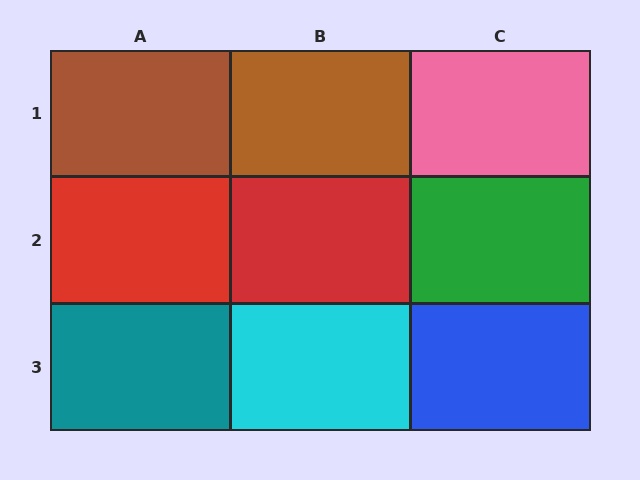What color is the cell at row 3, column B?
Cyan.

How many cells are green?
1 cell is green.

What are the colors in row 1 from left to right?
Brown, brown, pink.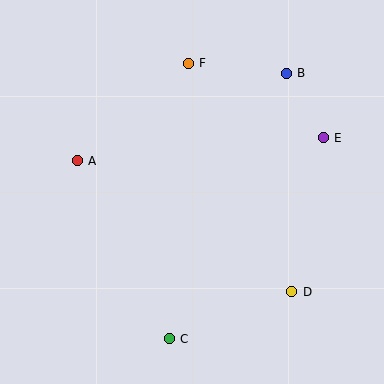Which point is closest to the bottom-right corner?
Point D is closest to the bottom-right corner.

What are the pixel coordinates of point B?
Point B is at (287, 73).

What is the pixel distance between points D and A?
The distance between D and A is 251 pixels.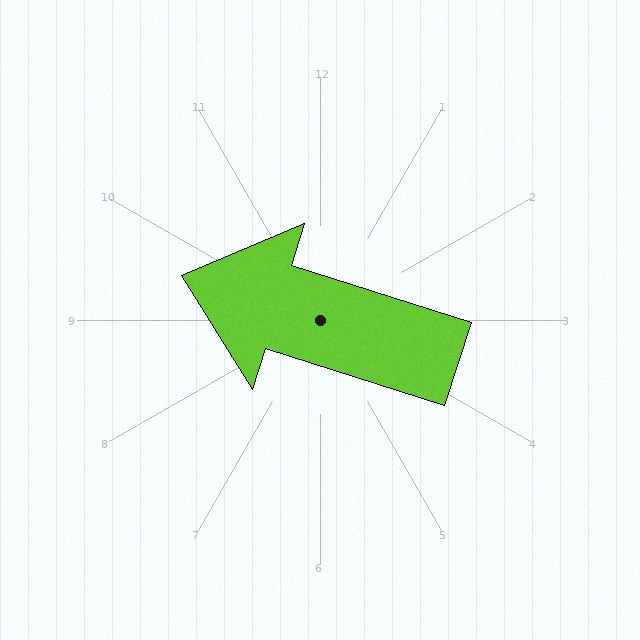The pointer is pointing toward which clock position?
Roughly 10 o'clock.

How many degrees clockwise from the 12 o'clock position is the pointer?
Approximately 288 degrees.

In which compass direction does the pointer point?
West.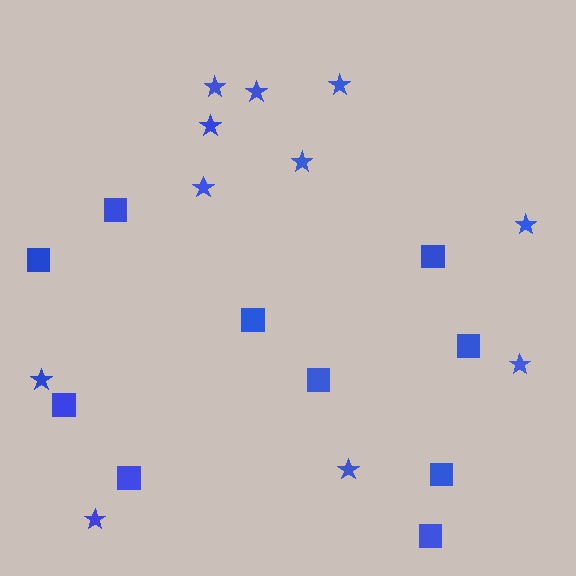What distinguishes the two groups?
There are 2 groups: one group of stars (11) and one group of squares (10).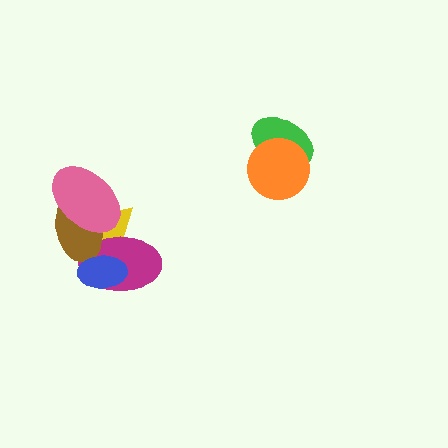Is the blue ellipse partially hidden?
No, no other shape covers it.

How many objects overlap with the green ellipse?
1 object overlaps with the green ellipse.